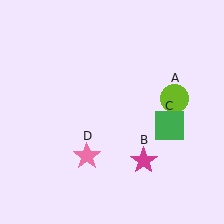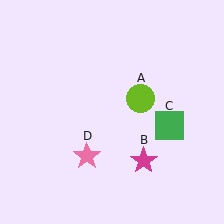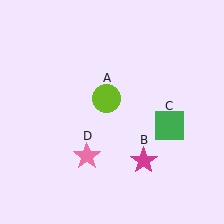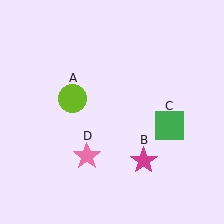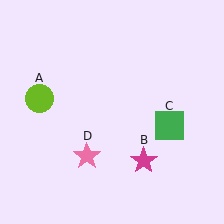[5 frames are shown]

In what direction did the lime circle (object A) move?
The lime circle (object A) moved left.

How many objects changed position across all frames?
1 object changed position: lime circle (object A).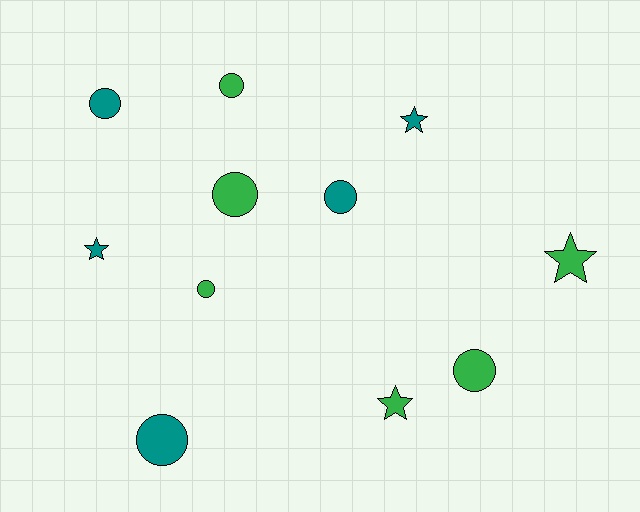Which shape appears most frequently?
Circle, with 7 objects.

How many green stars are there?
There are 2 green stars.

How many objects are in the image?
There are 11 objects.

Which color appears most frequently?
Green, with 6 objects.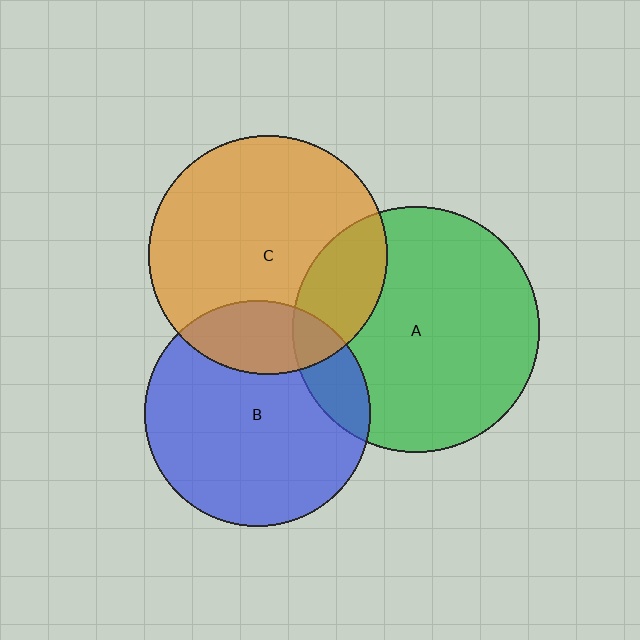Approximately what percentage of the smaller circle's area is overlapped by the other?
Approximately 15%.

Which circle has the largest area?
Circle A (green).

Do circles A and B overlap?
Yes.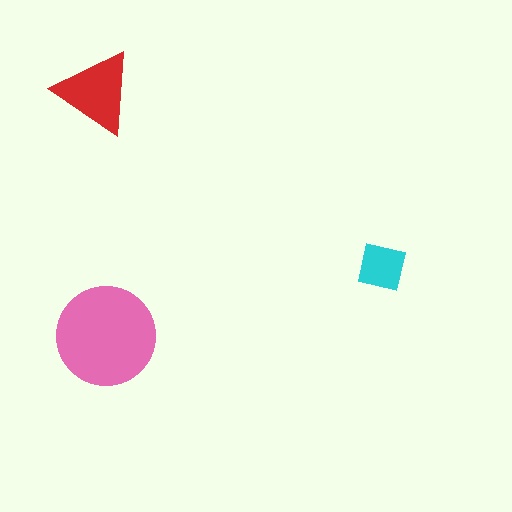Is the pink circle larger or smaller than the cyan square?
Larger.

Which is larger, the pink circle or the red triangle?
The pink circle.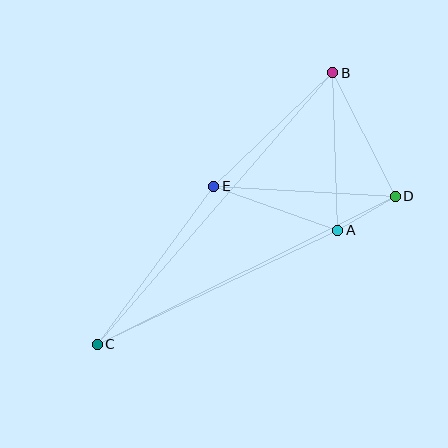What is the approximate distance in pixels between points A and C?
The distance between A and C is approximately 266 pixels.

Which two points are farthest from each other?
Points B and C are farthest from each other.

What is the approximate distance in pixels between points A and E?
The distance between A and E is approximately 131 pixels.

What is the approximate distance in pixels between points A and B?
The distance between A and B is approximately 158 pixels.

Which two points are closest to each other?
Points A and D are closest to each other.